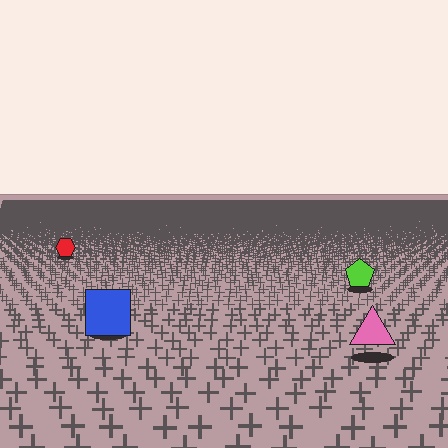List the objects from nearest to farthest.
From nearest to farthest: the pink triangle, the blue square, the lime pentagon, the red hexagon.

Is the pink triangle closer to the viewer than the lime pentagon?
Yes. The pink triangle is closer — you can tell from the texture gradient: the ground texture is coarser near it.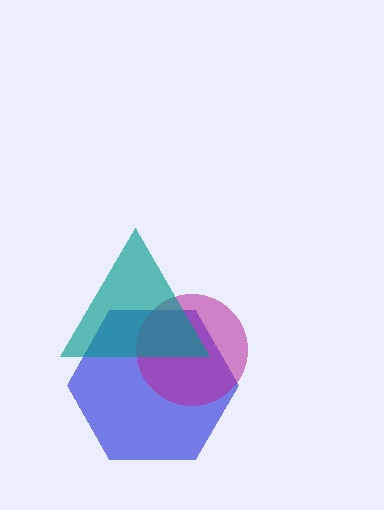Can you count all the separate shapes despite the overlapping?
Yes, there are 3 separate shapes.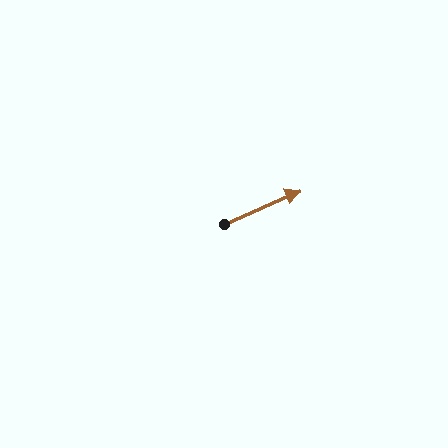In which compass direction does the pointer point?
Northeast.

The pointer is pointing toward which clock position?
Roughly 2 o'clock.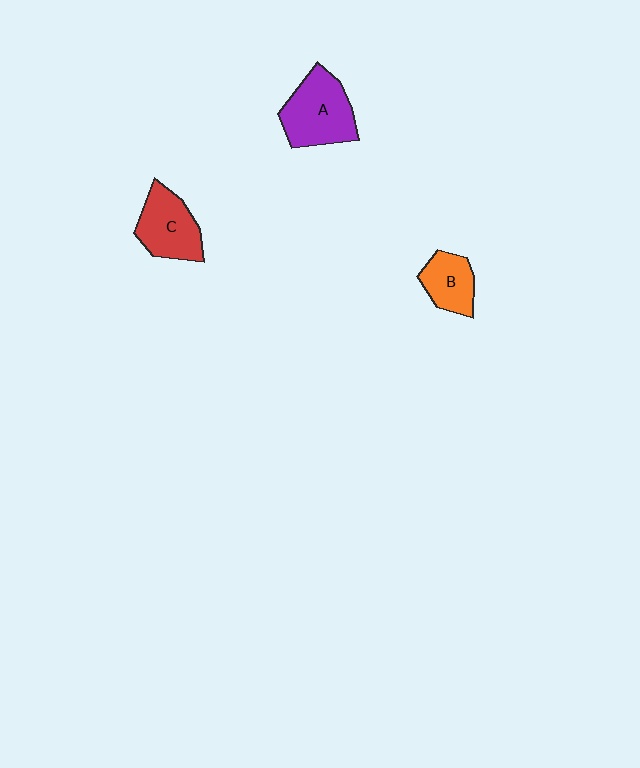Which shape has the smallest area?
Shape B (orange).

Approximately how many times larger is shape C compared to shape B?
Approximately 1.3 times.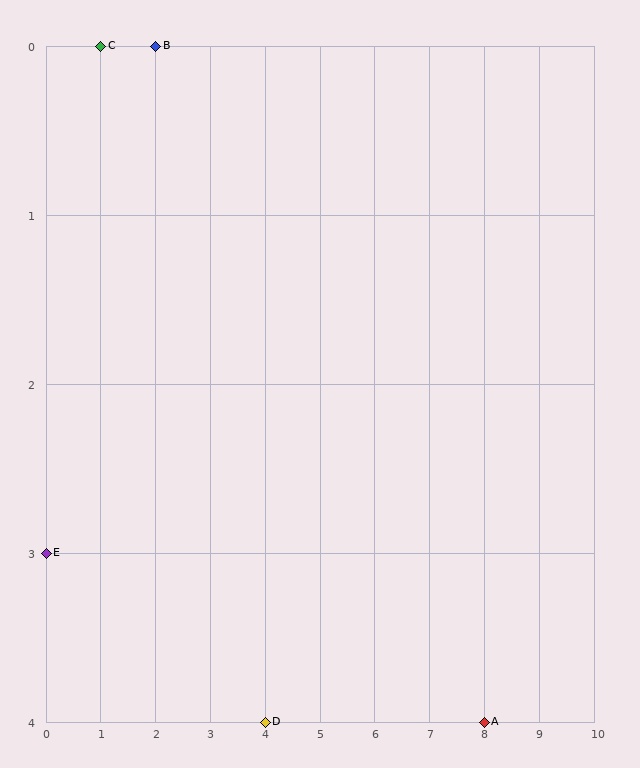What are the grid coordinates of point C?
Point C is at grid coordinates (1, 0).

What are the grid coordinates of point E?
Point E is at grid coordinates (0, 3).